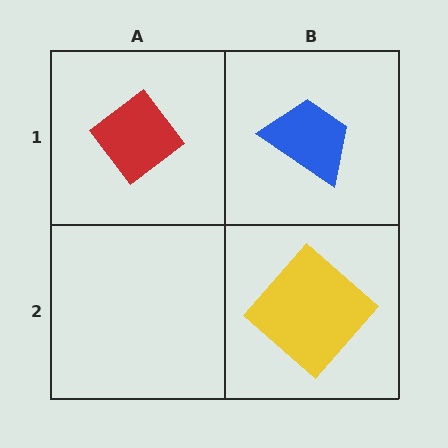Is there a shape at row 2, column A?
No, that cell is empty.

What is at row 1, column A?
A red diamond.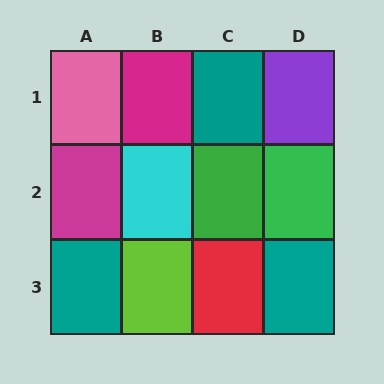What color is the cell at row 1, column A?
Pink.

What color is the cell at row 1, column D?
Purple.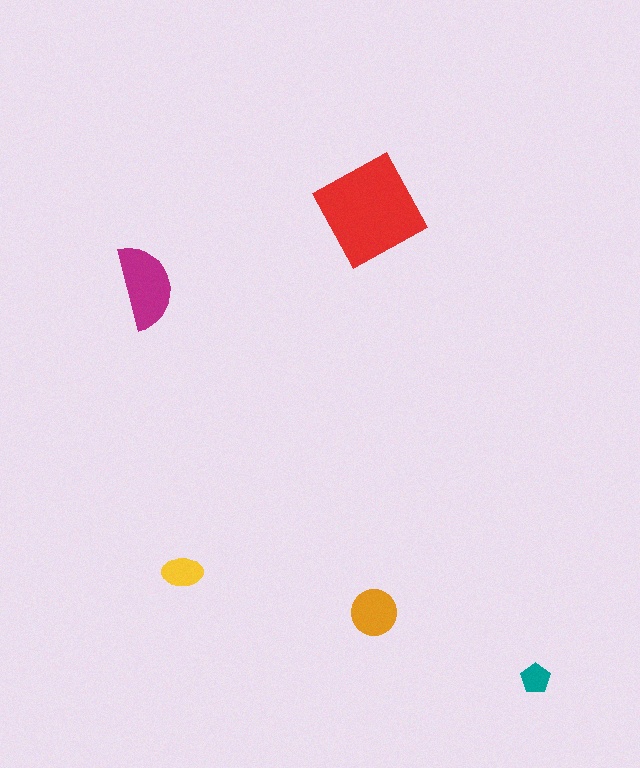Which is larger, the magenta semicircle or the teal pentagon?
The magenta semicircle.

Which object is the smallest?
The teal pentagon.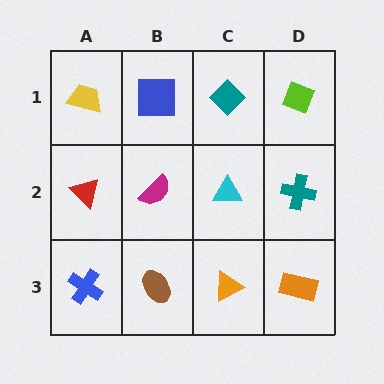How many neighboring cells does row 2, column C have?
4.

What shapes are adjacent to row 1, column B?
A magenta semicircle (row 2, column B), a yellow trapezoid (row 1, column A), a teal diamond (row 1, column C).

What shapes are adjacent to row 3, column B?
A magenta semicircle (row 2, column B), a blue cross (row 3, column A), an orange triangle (row 3, column C).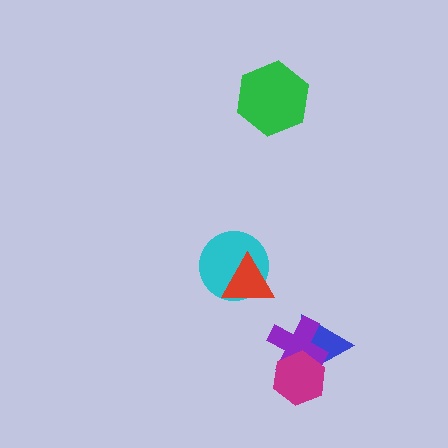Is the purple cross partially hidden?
Yes, it is partially covered by another shape.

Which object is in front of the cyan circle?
The red triangle is in front of the cyan circle.